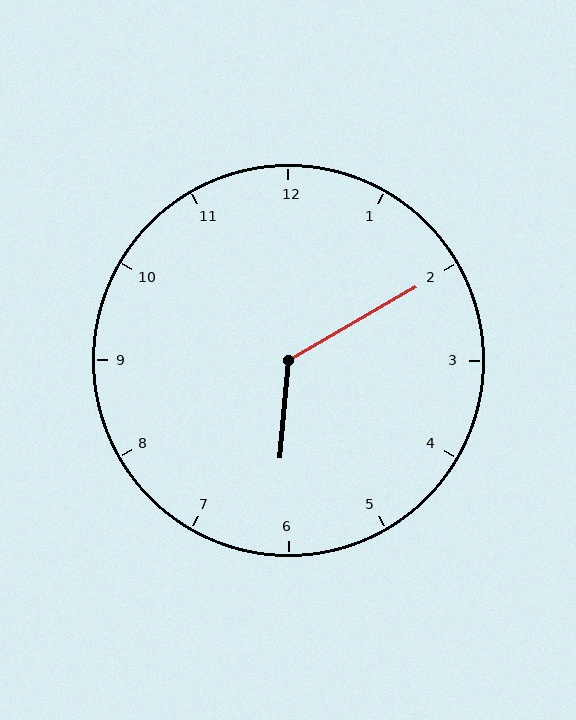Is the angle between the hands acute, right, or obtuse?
It is obtuse.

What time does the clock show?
6:10.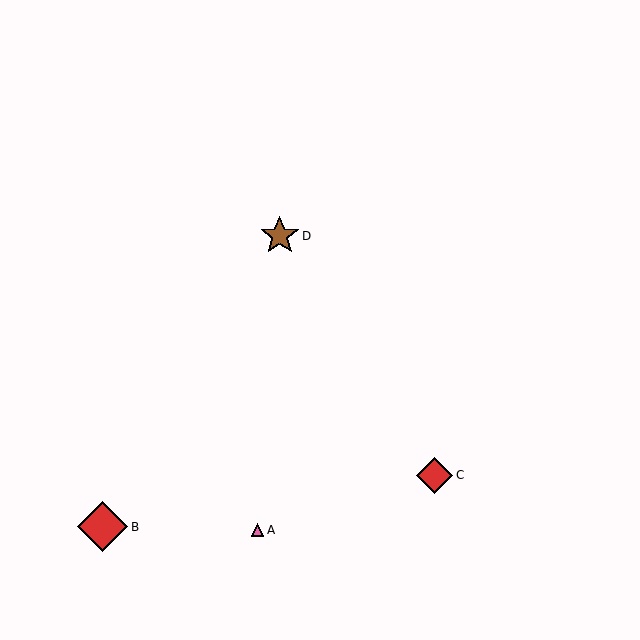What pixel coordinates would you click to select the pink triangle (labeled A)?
Click at (258, 530) to select the pink triangle A.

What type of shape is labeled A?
Shape A is a pink triangle.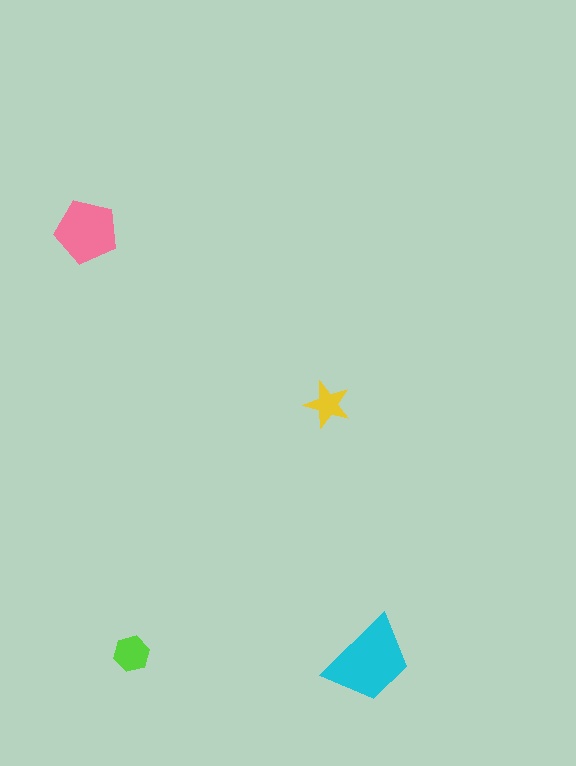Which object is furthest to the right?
The cyan trapezoid is rightmost.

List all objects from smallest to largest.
The yellow star, the lime hexagon, the pink pentagon, the cyan trapezoid.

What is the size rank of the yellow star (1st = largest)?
4th.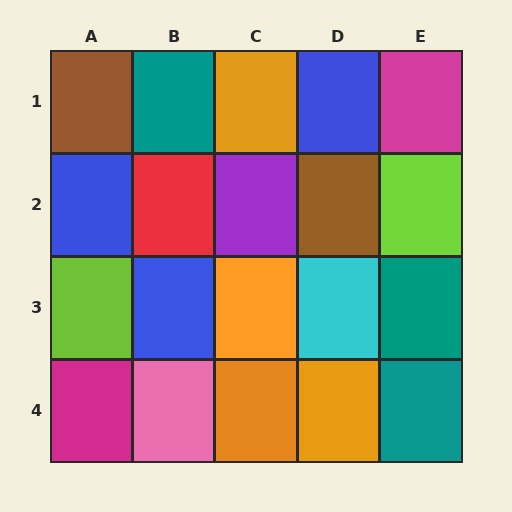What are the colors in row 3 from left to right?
Lime, blue, orange, cyan, teal.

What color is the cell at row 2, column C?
Purple.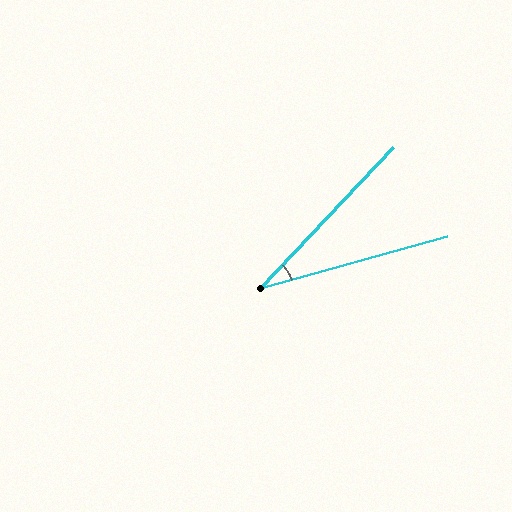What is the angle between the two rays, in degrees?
Approximately 31 degrees.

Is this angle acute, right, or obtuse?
It is acute.